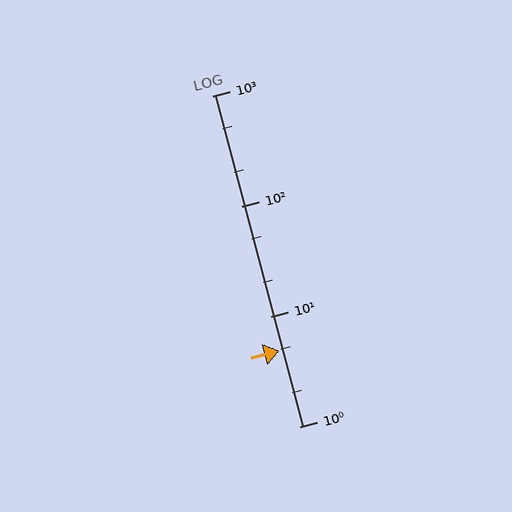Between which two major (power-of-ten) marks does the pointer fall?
The pointer is between 1 and 10.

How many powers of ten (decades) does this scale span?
The scale spans 3 decades, from 1 to 1000.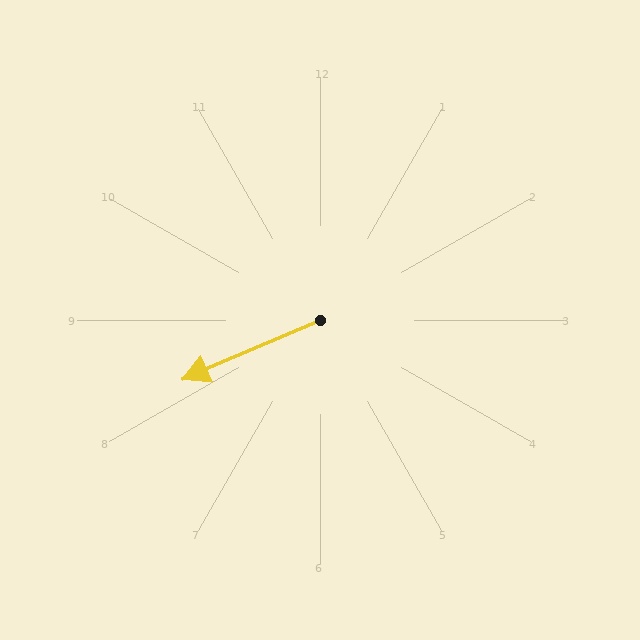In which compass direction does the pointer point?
Southwest.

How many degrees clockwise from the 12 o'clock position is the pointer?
Approximately 247 degrees.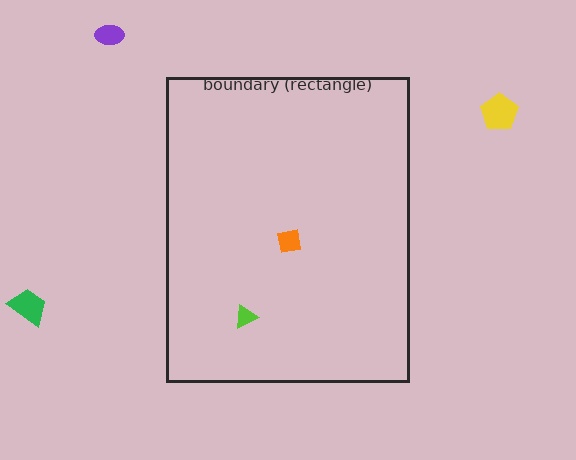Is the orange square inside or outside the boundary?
Inside.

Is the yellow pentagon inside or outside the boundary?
Outside.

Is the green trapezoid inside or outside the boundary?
Outside.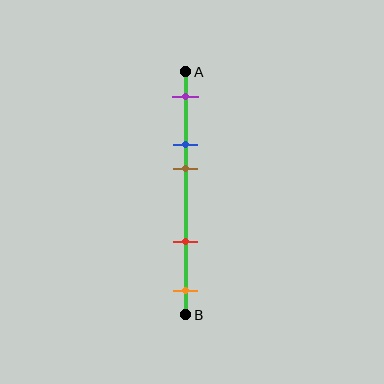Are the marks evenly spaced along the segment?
No, the marks are not evenly spaced.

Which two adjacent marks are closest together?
The blue and brown marks are the closest adjacent pair.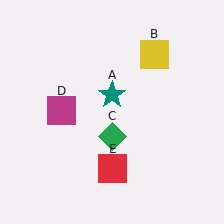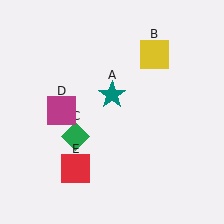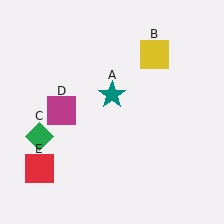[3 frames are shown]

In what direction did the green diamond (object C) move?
The green diamond (object C) moved left.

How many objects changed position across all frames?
2 objects changed position: green diamond (object C), red square (object E).